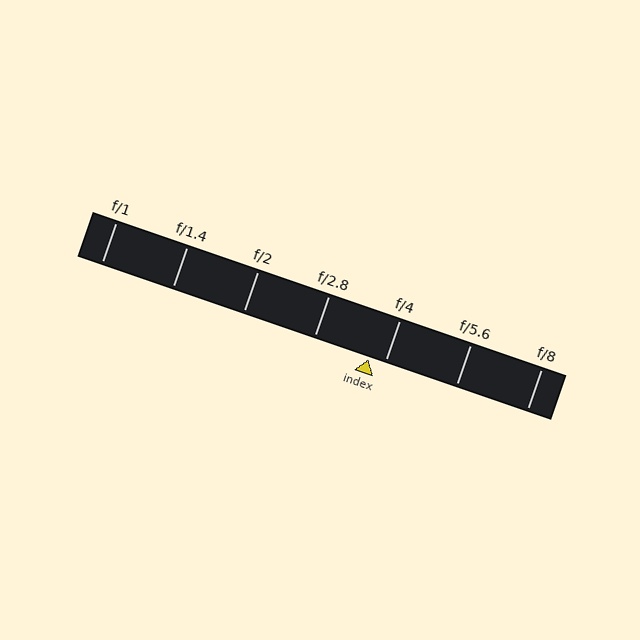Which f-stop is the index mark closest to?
The index mark is closest to f/4.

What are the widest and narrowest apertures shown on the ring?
The widest aperture shown is f/1 and the narrowest is f/8.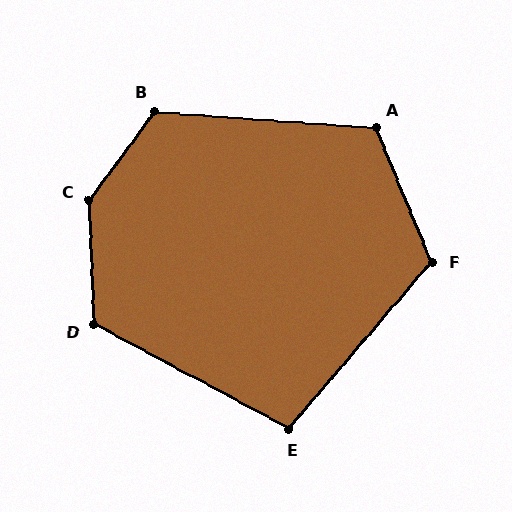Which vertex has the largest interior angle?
C, at approximately 141 degrees.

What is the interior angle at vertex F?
Approximately 117 degrees (obtuse).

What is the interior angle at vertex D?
Approximately 120 degrees (obtuse).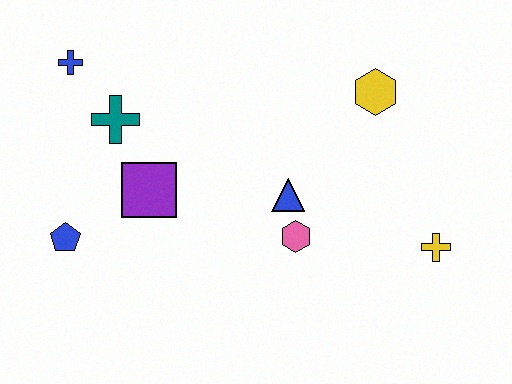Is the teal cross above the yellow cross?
Yes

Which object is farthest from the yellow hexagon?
The blue pentagon is farthest from the yellow hexagon.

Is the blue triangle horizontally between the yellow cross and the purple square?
Yes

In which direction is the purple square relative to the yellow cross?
The purple square is to the left of the yellow cross.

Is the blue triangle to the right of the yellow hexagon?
No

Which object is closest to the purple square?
The teal cross is closest to the purple square.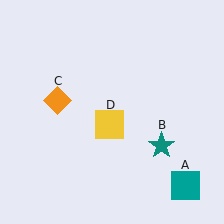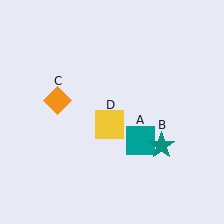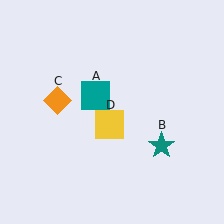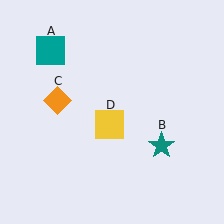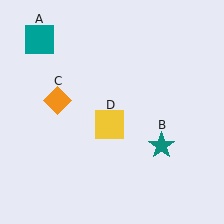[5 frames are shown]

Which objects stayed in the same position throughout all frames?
Teal star (object B) and orange diamond (object C) and yellow square (object D) remained stationary.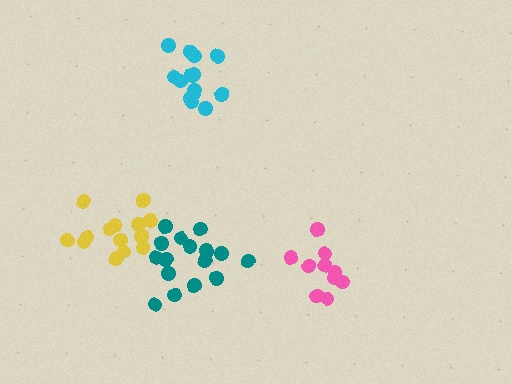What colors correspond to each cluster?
The clusters are colored: cyan, yellow, pink, teal.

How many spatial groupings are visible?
There are 4 spatial groupings.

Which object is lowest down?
The pink cluster is bottommost.